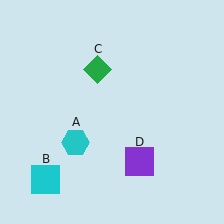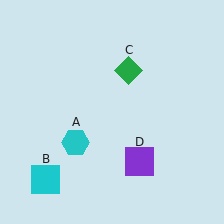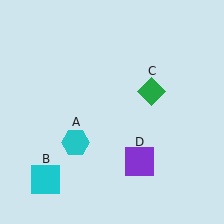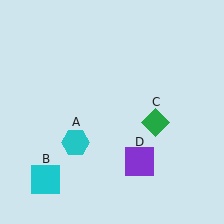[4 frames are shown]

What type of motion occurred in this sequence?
The green diamond (object C) rotated clockwise around the center of the scene.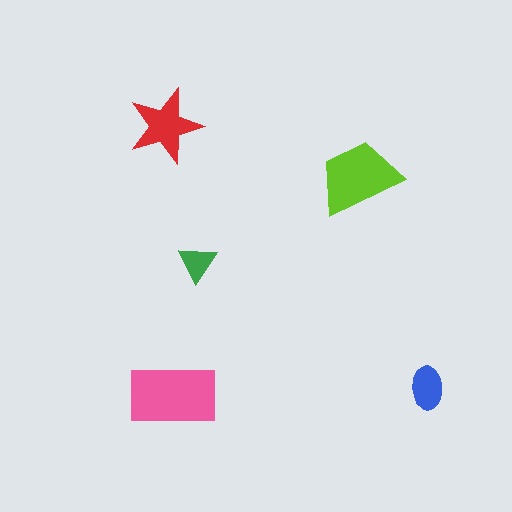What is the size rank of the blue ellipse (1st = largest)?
4th.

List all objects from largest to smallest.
The pink rectangle, the lime trapezoid, the red star, the blue ellipse, the green triangle.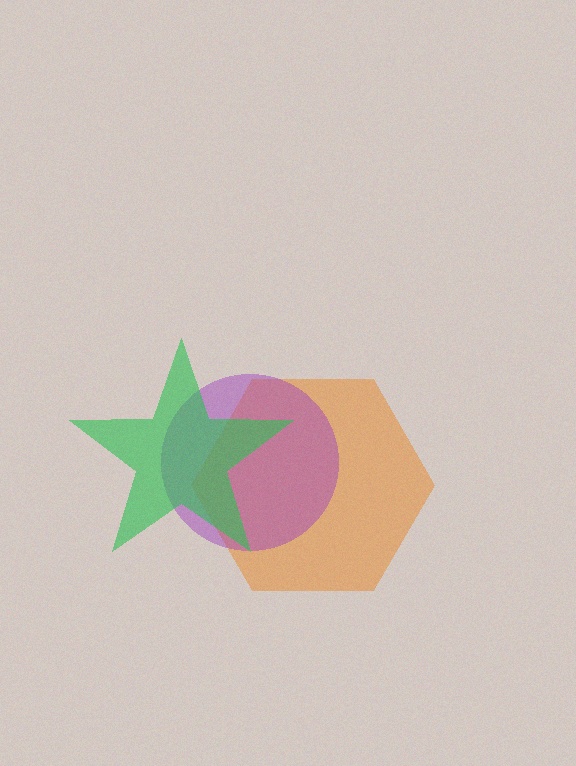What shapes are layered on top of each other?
The layered shapes are: an orange hexagon, a purple circle, a green star.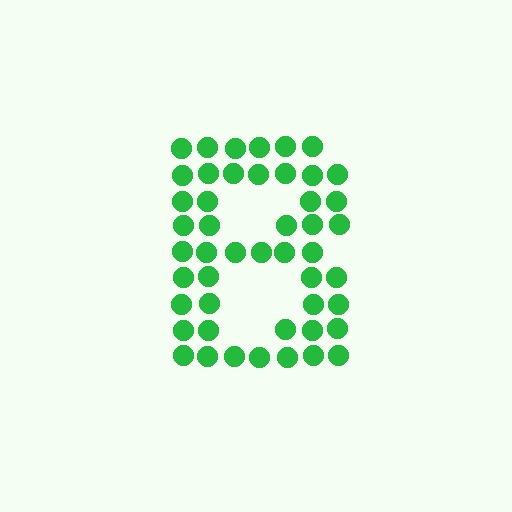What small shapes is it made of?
It is made of small circles.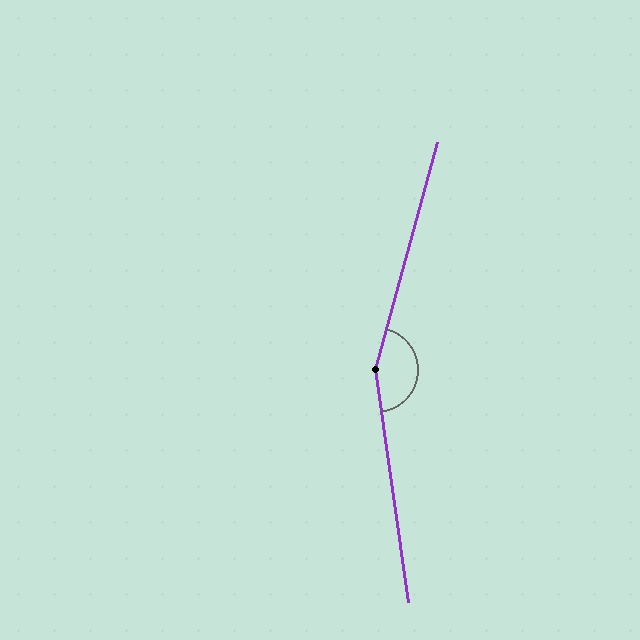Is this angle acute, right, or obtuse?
It is obtuse.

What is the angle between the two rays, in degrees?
Approximately 157 degrees.